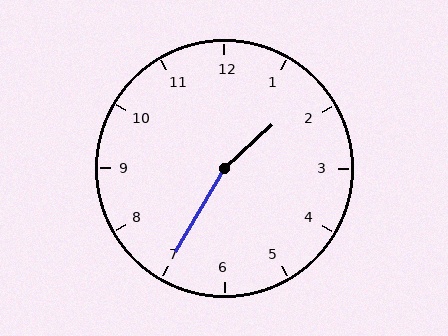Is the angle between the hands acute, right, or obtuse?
It is obtuse.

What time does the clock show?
1:35.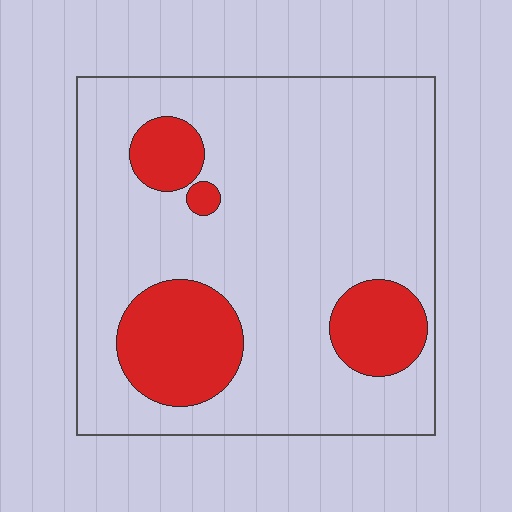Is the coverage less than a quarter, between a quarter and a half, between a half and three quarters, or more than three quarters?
Less than a quarter.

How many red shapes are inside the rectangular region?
4.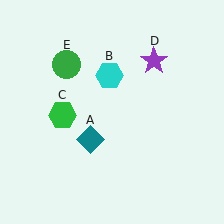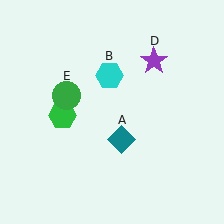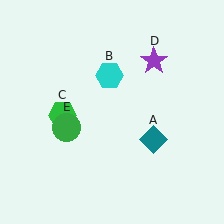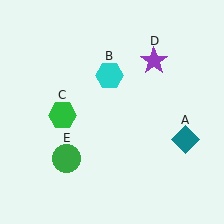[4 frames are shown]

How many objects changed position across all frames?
2 objects changed position: teal diamond (object A), green circle (object E).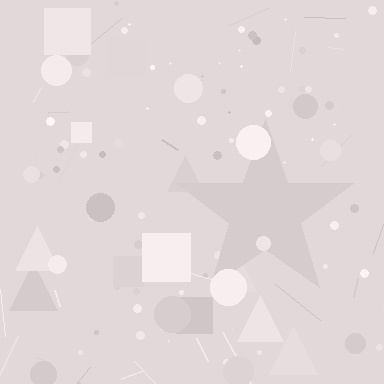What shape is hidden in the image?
A star is hidden in the image.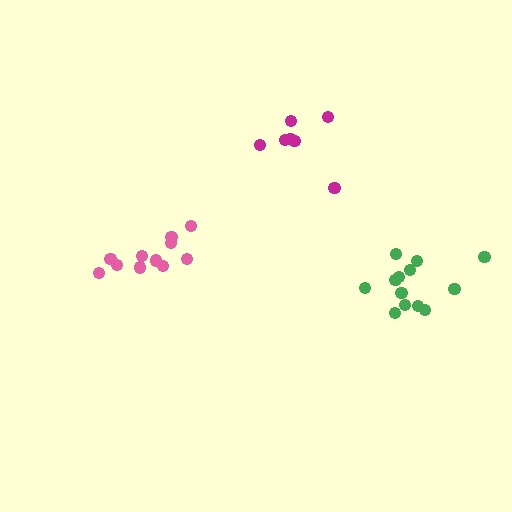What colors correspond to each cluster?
The clusters are colored: pink, magenta, green.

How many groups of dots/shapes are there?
There are 3 groups.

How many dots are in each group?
Group 1: 11 dots, Group 2: 7 dots, Group 3: 13 dots (31 total).